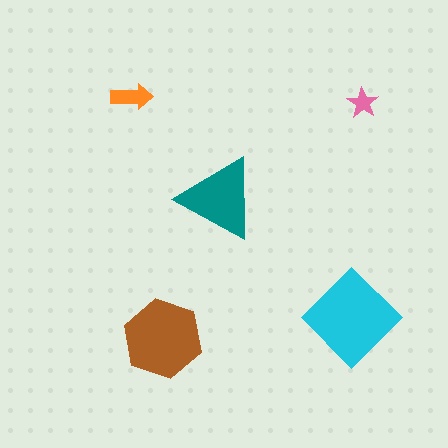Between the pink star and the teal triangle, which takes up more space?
The teal triangle.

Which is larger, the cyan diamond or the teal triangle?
The cyan diamond.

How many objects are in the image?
There are 5 objects in the image.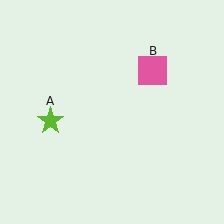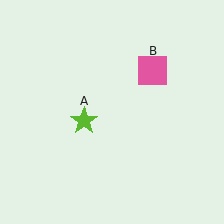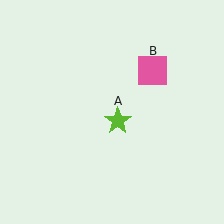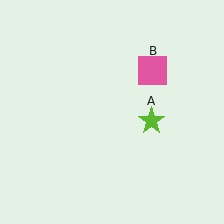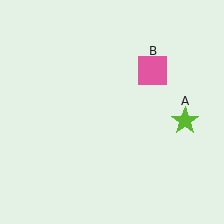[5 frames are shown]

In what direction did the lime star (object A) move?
The lime star (object A) moved right.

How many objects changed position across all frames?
1 object changed position: lime star (object A).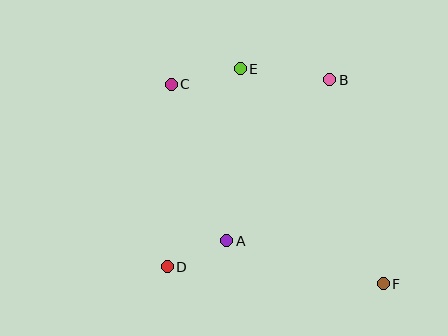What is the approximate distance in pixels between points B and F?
The distance between B and F is approximately 211 pixels.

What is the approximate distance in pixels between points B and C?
The distance between B and C is approximately 159 pixels.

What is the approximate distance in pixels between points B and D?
The distance between B and D is approximately 247 pixels.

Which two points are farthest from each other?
Points C and F are farthest from each other.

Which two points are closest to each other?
Points A and D are closest to each other.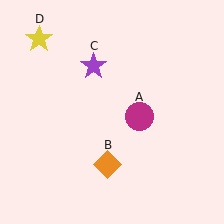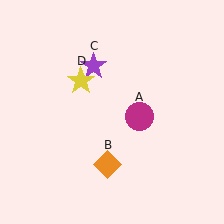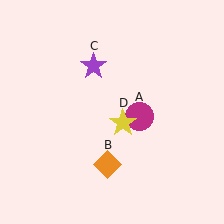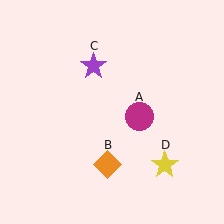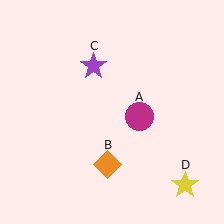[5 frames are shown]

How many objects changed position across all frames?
1 object changed position: yellow star (object D).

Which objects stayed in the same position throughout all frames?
Magenta circle (object A) and orange diamond (object B) and purple star (object C) remained stationary.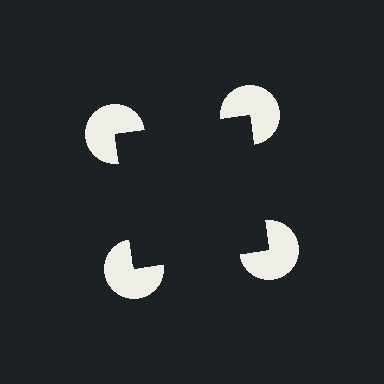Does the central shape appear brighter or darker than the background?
It typically appears slightly darker than the background, even though no actual brightness change is drawn.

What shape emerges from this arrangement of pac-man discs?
An illusory square — its edges are inferred from the aligned wedge cuts in the pac-man discs, not physically drawn.